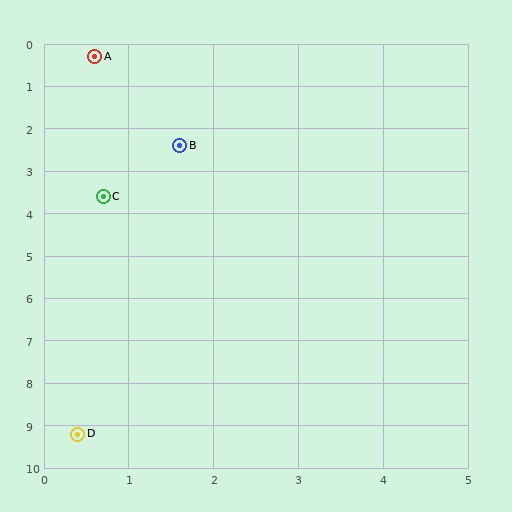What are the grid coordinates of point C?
Point C is at approximately (0.7, 3.6).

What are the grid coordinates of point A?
Point A is at approximately (0.6, 0.3).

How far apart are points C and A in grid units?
Points C and A are about 3.3 grid units apart.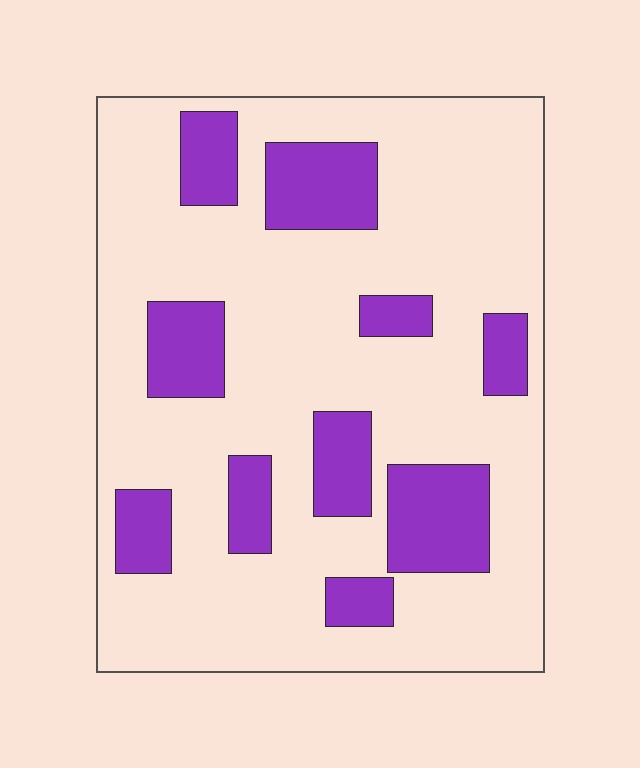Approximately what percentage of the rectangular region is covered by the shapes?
Approximately 25%.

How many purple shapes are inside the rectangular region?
10.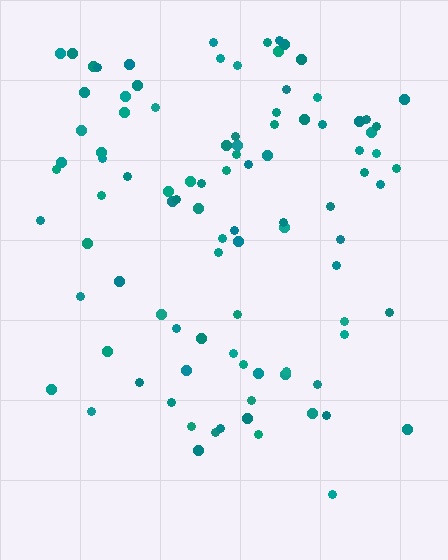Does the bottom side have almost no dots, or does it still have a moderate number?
Still a moderate number, just noticeably fewer than the top.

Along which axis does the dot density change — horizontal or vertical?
Vertical.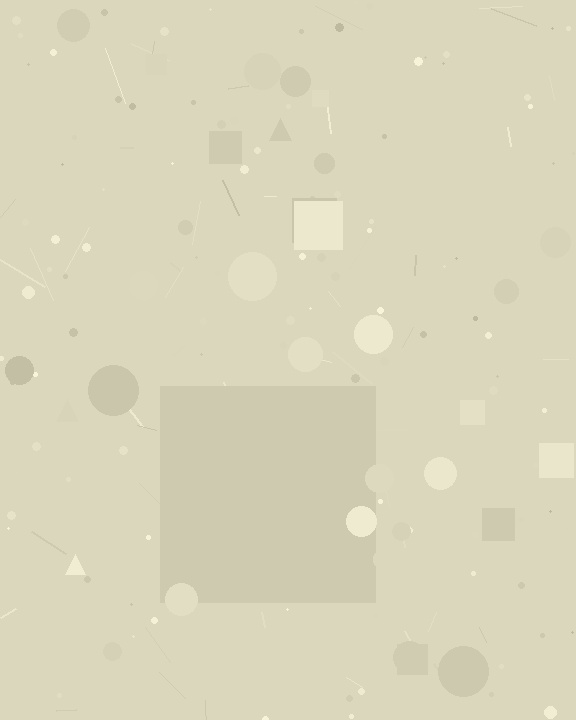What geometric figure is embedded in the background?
A square is embedded in the background.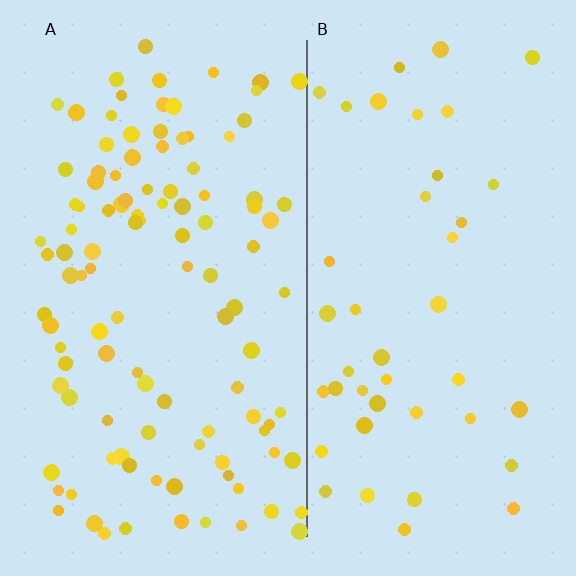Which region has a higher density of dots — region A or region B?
A (the left).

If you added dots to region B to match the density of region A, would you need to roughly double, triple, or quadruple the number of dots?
Approximately triple.